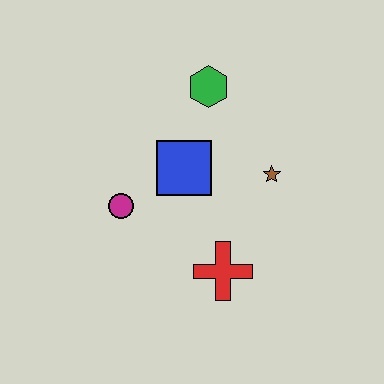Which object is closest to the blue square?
The magenta circle is closest to the blue square.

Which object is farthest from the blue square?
The red cross is farthest from the blue square.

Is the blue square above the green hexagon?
No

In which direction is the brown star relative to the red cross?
The brown star is above the red cross.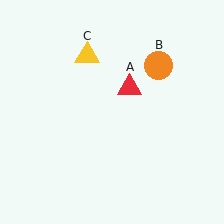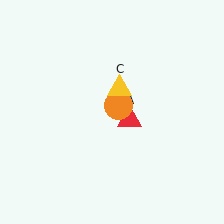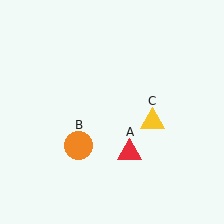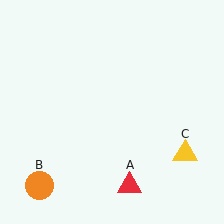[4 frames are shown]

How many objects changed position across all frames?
3 objects changed position: red triangle (object A), orange circle (object B), yellow triangle (object C).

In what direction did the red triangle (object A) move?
The red triangle (object A) moved down.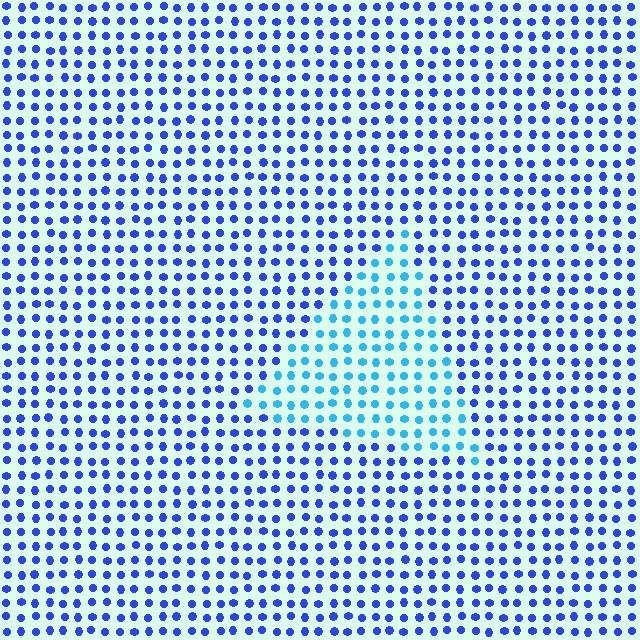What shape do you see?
I see a triangle.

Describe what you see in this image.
The image is filled with small blue elements in a uniform arrangement. A triangle-shaped region is visible where the elements are tinted to a slightly different hue, forming a subtle color boundary.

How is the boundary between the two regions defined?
The boundary is defined purely by a slight shift in hue (about 37 degrees). Spacing, size, and orientation are identical on both sides.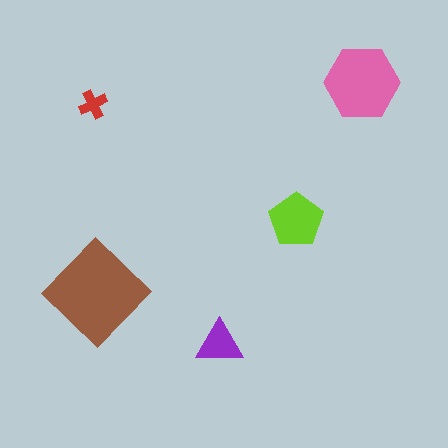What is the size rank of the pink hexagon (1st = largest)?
2nd.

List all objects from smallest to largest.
The red cross, the purple triangle, the lime pentagon, the pink hexagon, the brown diamond.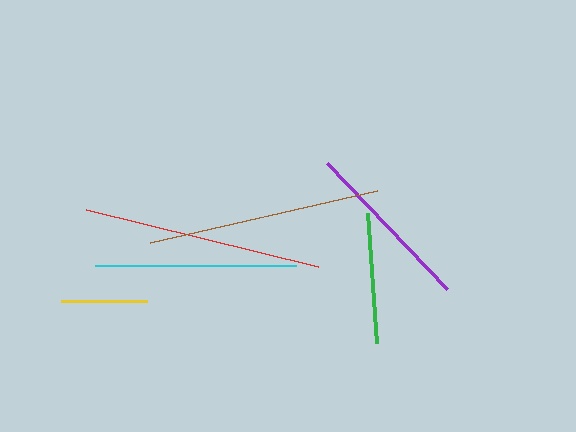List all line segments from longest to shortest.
From longest to shortest: red, brown, cyan, purple, green, yellow.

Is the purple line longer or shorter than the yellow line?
The purple line is longer than the yellow line.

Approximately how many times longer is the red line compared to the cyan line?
The red line is approximately 1.2 times the length of the cyan line.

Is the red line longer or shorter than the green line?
The red line is longer than the green line.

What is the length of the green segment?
The green segment is approximately 130 pixels long.